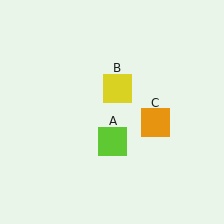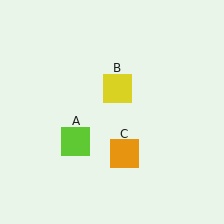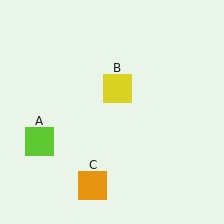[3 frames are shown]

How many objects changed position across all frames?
2 objects changed position: lime square (object A), orange square (object C).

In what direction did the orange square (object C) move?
The orange square (object C) moved down and to the left.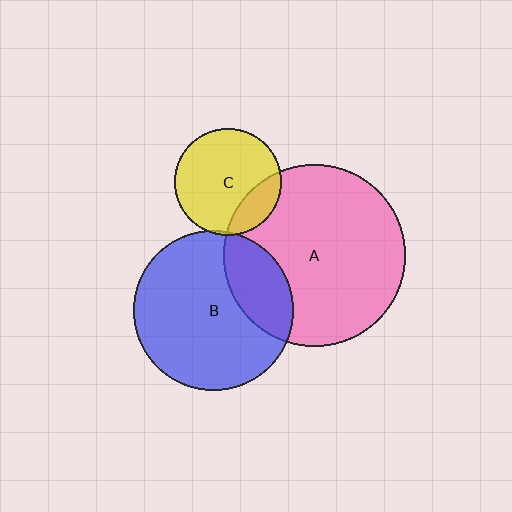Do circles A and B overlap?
Yes.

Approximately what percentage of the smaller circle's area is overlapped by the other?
Approximately 25%.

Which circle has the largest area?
Circle A (pink).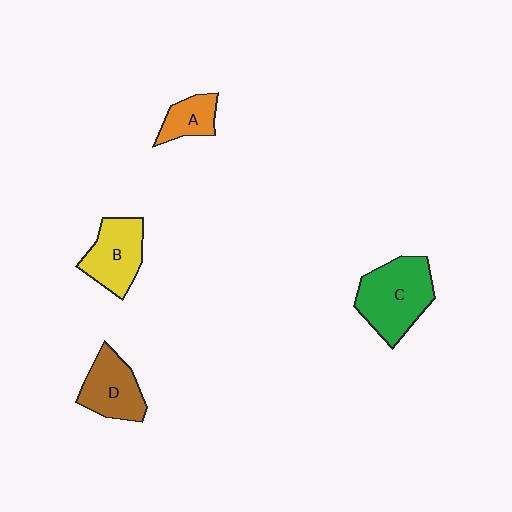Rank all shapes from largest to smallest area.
From largest to smallest: C (green), B (yellow), D (brown), A (orange).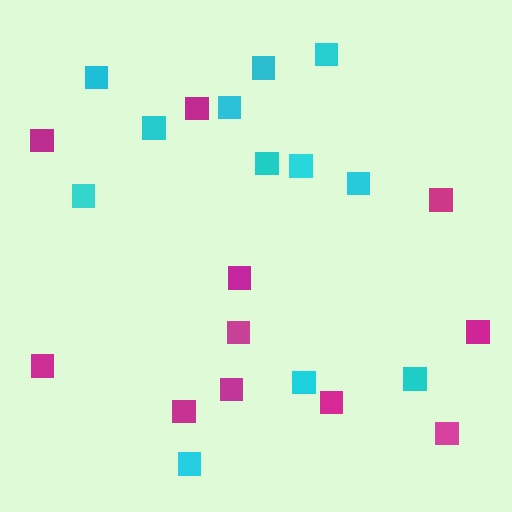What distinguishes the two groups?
There are 2 groups: one group of magenta squares (11) and one group of cyan squares (12).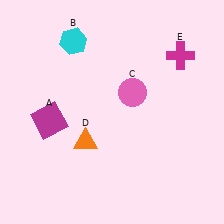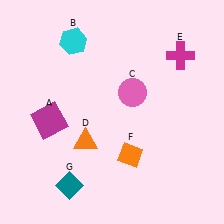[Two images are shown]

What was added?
An orange diamond (F), a teal diamond (G) were added in Image 2.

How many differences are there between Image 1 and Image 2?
There are 2 differences between the two images.